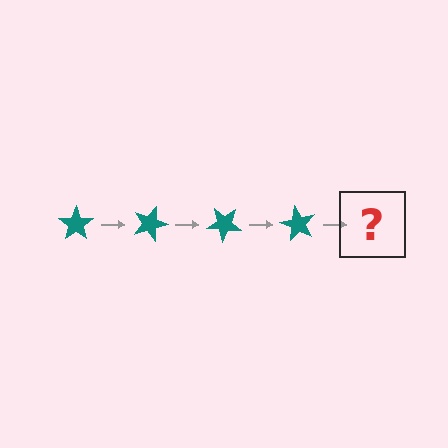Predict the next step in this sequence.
The next step is a teal star rotated 80 degrees.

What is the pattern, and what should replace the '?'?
The pattern is that the star rotates 20 degrees each step. The '?' should be a teal star rotated 80 degrees.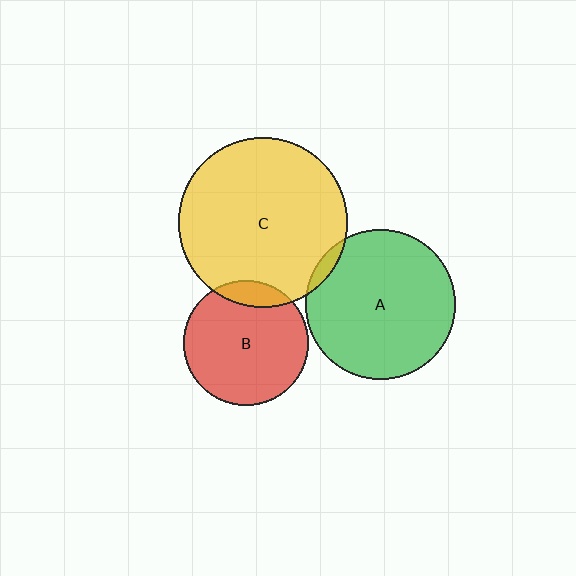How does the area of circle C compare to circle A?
Approximately 1.3 times.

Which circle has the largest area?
Circle C (yellow).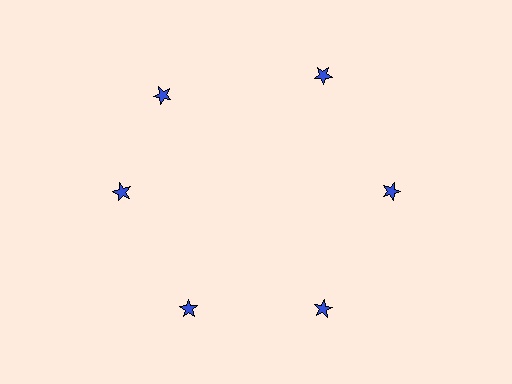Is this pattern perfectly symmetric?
No. The 6 blue stars are arranged in a ring, but one element near the 11 o'clock position is rotated out of alignment along the ring, breaking the 6-fold rotational symmetry.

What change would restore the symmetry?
The symmetry would be restored by rotating it back into even spacing with its neighbors so that all 6 stars sit at equal angles and equal distance from the center.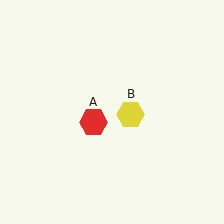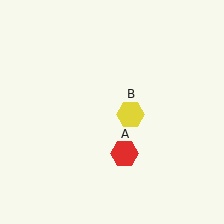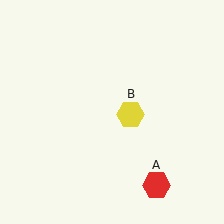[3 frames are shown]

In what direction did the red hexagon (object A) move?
The red hexagon (object A) moved down and to the right.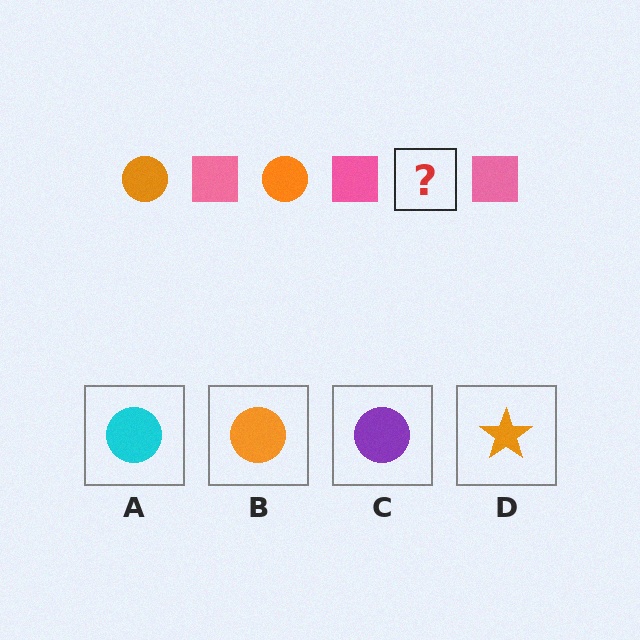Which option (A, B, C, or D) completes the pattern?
B.